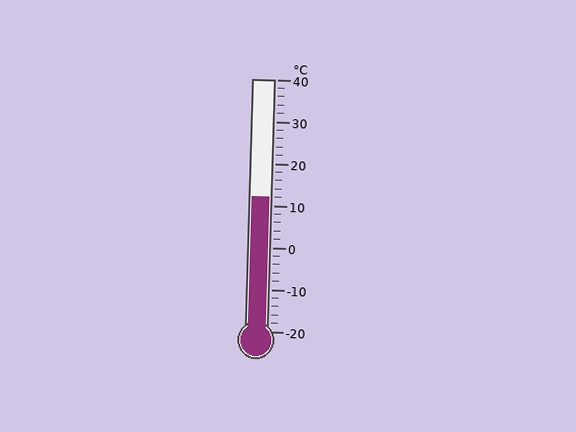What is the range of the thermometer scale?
The thermometer scale ranges from -20°C to 40°C.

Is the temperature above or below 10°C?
The temperature is above 10°C.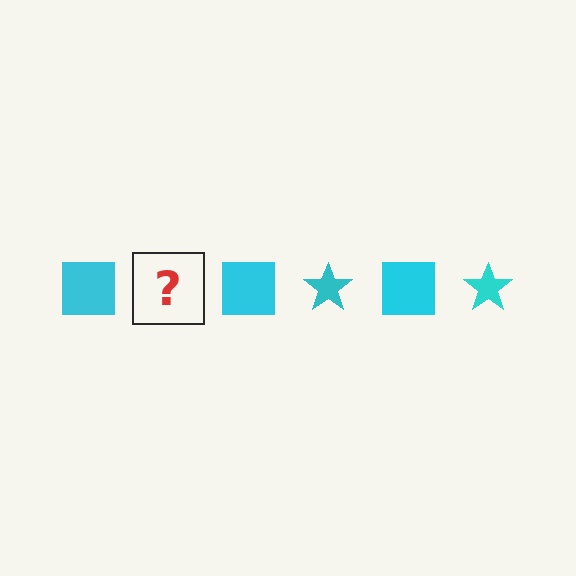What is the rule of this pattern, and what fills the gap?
The rule is that the pattern cycles through square, star shapes in cyan. The gap should be filled with a cyan star.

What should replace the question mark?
The question mark should be replaced with a cyan star.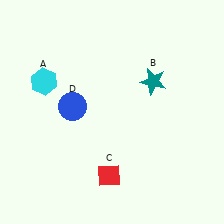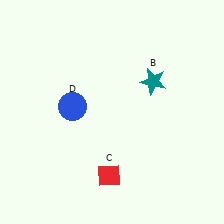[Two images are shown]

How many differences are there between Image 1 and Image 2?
There is 1 difference between the two images.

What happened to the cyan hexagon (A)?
The cyan hexagon (A) was removed in Image 2. It was in the top-left area of Image 1.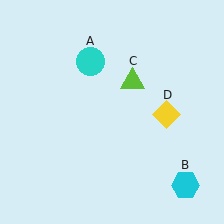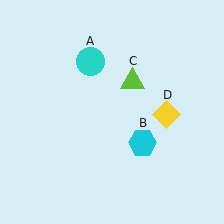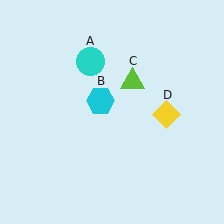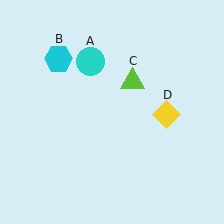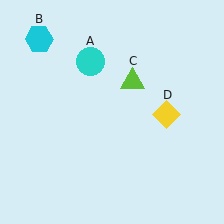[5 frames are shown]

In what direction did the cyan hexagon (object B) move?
The cyan hexagon (object B) moved up and to the left.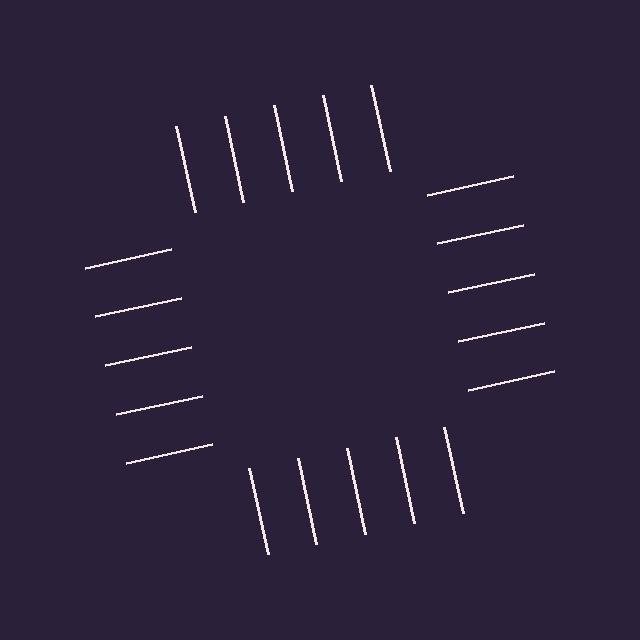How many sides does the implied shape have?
4 sides — the line-ends trace a square.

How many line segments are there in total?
20 — 5 along each of the 4 edges.